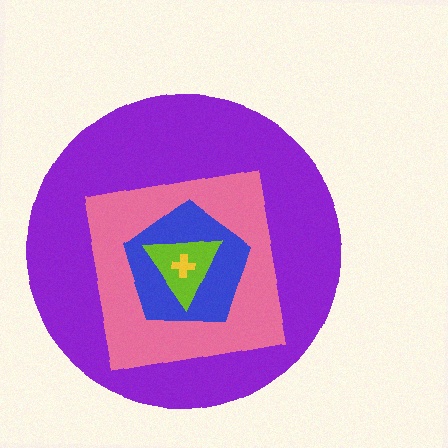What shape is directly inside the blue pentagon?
The lime triangle.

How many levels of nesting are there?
5.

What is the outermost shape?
The purple circle.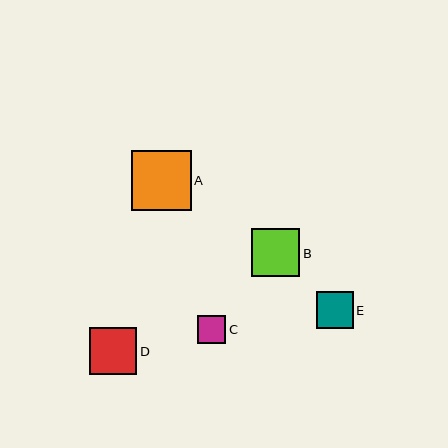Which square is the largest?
Square A is the largest with a size of approximately 60 pixels.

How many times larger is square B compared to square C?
Square B is approximately 1.7 times the size of square C.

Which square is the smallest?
Square C is the smallest with a size of approximately 28 pixels.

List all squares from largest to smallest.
From largest to smallest: A, B, D, E, C.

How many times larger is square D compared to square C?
Square D is approximately 1.7 times the size of square C.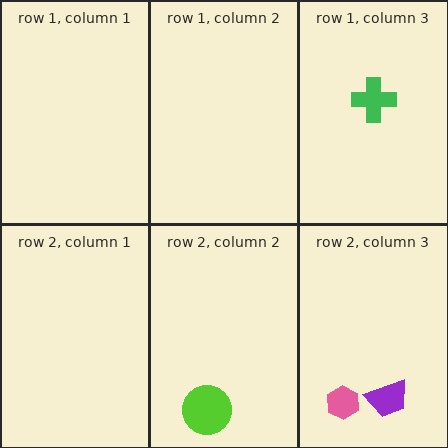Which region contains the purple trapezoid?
The row 2, column 3 region.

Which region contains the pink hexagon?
The row 2, column 3 region.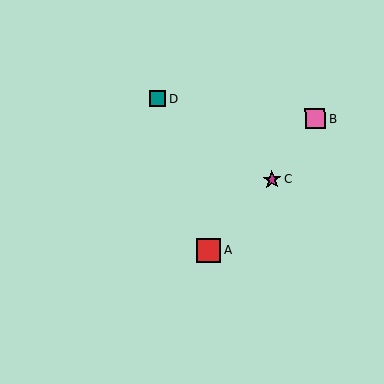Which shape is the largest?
The red square (labeled A) is the largest.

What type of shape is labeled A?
Shape A is a red square.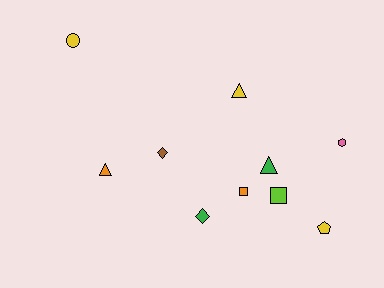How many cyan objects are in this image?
There are no cyan objects.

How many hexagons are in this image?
There is 1 hexagon.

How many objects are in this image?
There are 10 objects.